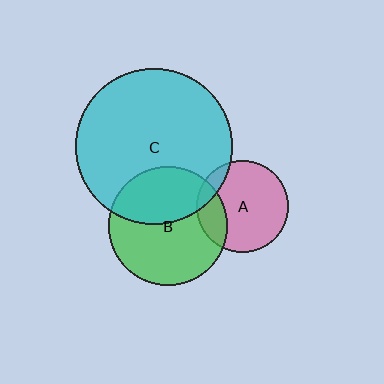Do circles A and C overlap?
Yes.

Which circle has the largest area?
Circle C (cyan).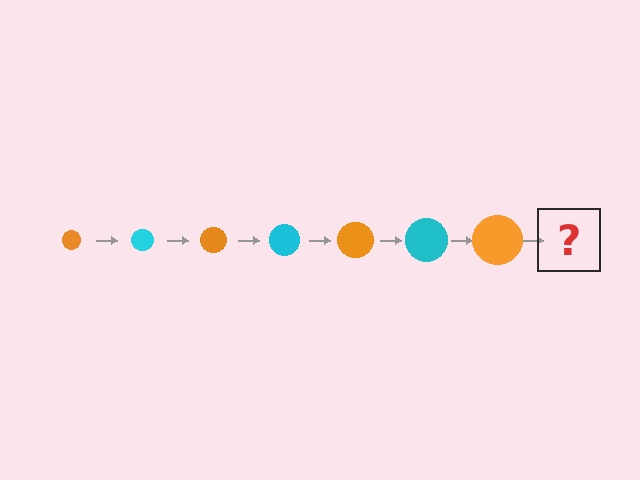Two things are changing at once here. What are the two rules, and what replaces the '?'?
The two rules are that the circle grows larger each step and the color cycles through orange and cyan. The '?' should be a cyan circle, larger than the previous one.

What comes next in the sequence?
The next element should be a cyan circle, larger than the previous one.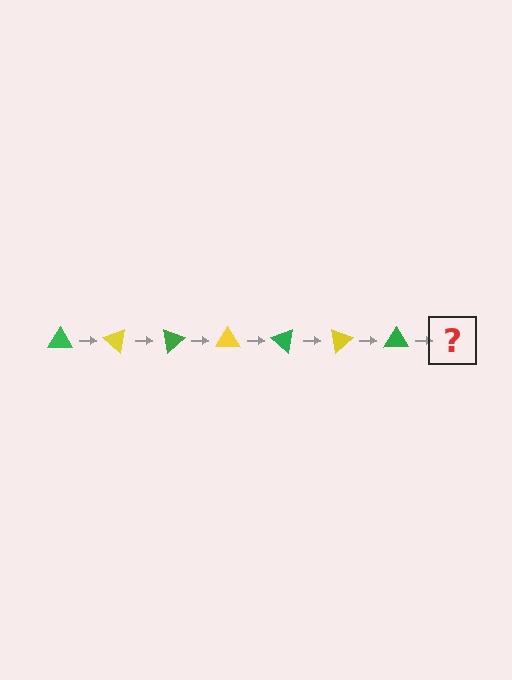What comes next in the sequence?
The next element should be a yellow triangle, rotated 280 degrees from the start.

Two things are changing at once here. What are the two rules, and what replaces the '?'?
The two rules are that it rotates 40 degrees each step and the color cycles through green and yellow. The '?' should be a yellow triangle, rotated 280 degrees from the start.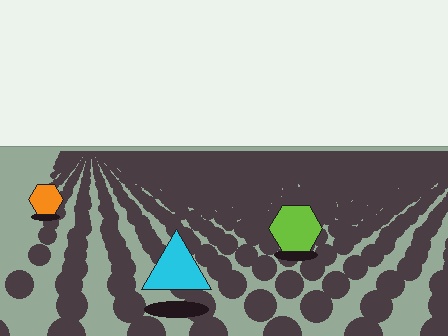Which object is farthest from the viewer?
The orange hexagon is farthest from the viewer. It appears smaller and the ground texture around it is denser.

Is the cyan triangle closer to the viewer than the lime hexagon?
Yes. The cyan triangle is closer — you can tell from the texture gradient: the ground texture is coarser near it.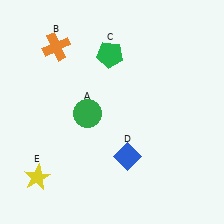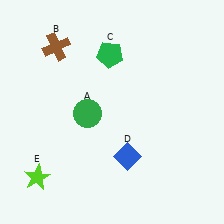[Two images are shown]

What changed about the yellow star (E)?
In Image 1, E is yellow. In Image 2, it changed to lime.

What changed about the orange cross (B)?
In Image 1, B is orange. In Image 2, it changed to brown.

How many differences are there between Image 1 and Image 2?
There are 2 differences between the two images.